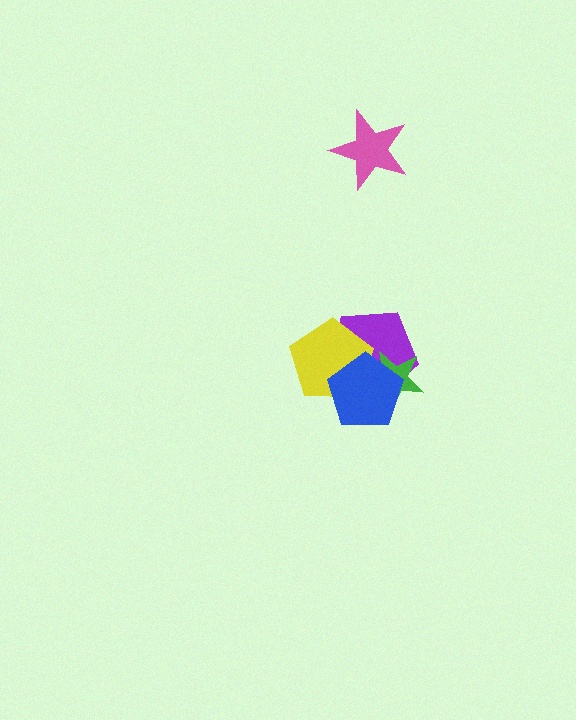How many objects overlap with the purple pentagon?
3 objects overlap with the purple pentagon.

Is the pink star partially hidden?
No, no other shape covers it.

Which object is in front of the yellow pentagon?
The blue pentagon is in front of the yellow pentagon.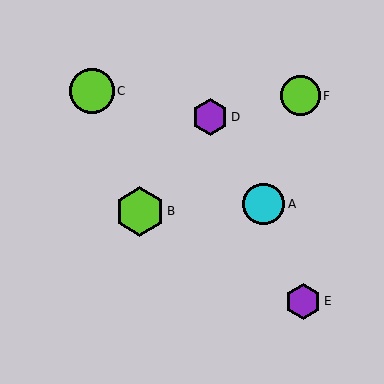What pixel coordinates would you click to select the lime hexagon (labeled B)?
Click at (140, 212) to select the lime hexagon B.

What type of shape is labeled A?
Shape A is a cyan circle.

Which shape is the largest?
The lime hexagon (labeled B) is the largest.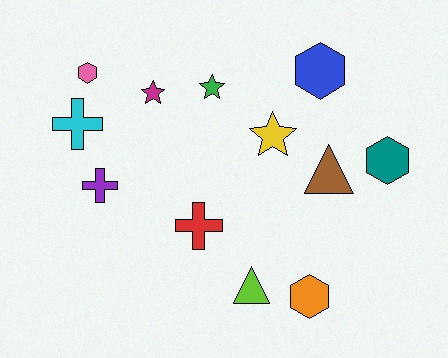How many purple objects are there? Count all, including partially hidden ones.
There is 1 purple object.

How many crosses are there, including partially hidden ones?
There are 3 crosses.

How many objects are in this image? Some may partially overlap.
There are 12 objects.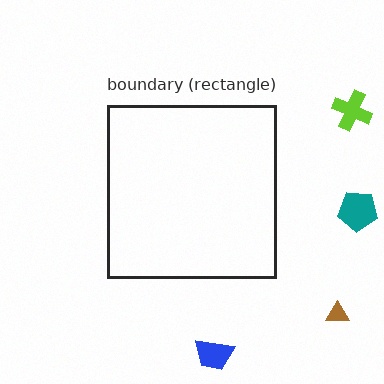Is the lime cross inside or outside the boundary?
Outside.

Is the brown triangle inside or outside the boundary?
Outside.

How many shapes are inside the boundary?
0 inside, 4 outside.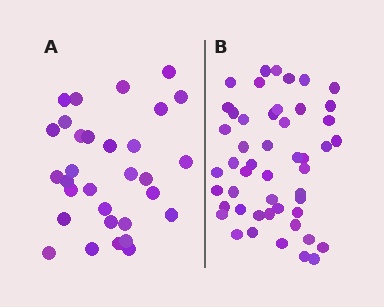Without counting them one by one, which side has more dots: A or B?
Region B (the right region) has more dots.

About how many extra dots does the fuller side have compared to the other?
Region B has approximately 20 more dots than region A.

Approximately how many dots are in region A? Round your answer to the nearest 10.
About 30 dots. (The exact count is 31, which rounds to 30.)